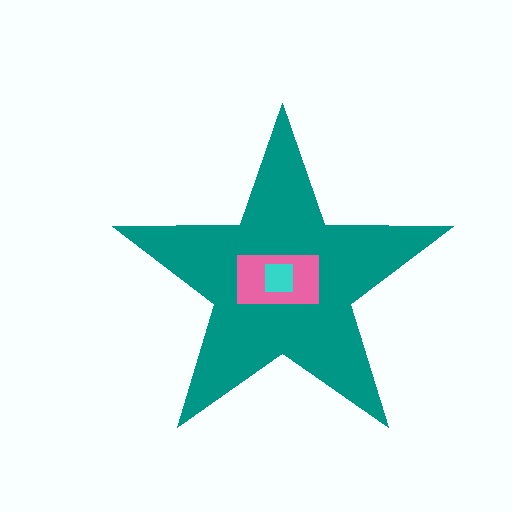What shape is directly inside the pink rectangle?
The cyan square.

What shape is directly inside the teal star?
The pink rectangle.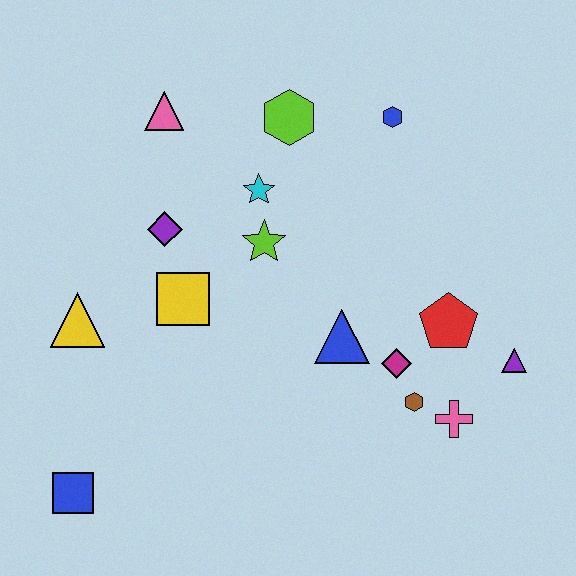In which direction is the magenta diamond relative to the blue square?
The magenta diamond is to the right of the blue square.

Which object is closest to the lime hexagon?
The cyan star is closest to the lime hexagon.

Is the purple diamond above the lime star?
Yes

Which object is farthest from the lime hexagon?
The blue square is farthest from the lime hexagon.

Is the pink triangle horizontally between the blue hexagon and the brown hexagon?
No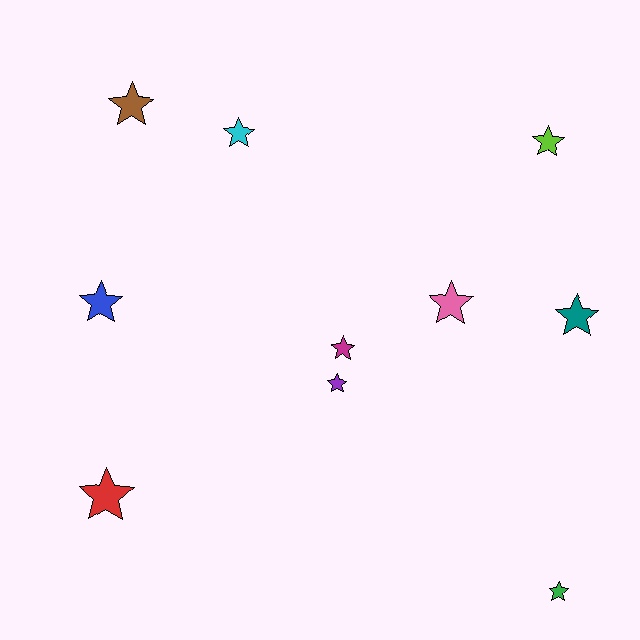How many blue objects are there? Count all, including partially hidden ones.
There is 1 blue object.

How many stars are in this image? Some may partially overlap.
There are 10 stars.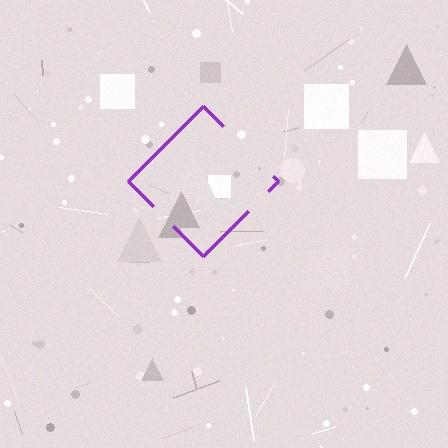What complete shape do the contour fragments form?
The contour fragments form a diamond.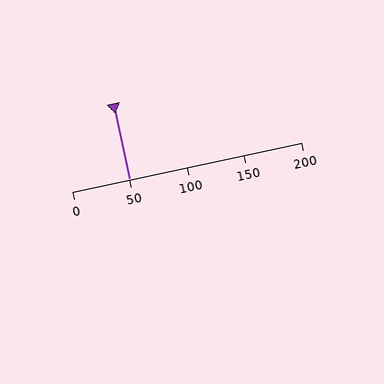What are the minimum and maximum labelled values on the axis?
The axis runs from 0 to 200.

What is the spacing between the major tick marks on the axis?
The major ticks are spaced 50 apart.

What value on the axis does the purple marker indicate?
The marker indicates approximately 50.